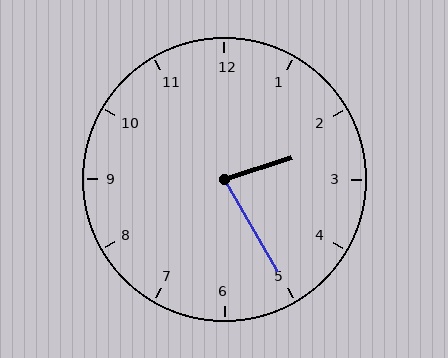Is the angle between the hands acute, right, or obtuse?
It is acute.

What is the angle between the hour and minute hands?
Approximately 78 degrees.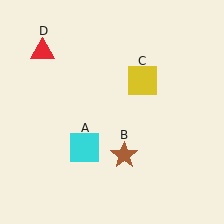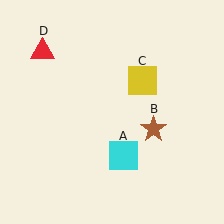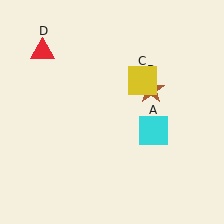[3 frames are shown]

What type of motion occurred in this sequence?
The cyan square (object A), brown star (object B) rotated counterclockwise around the center of the scene.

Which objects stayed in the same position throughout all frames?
Yellow square (object C) and red triangle (object D) remained stationary.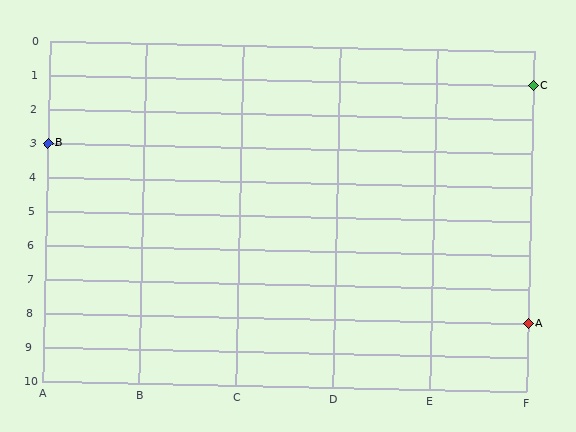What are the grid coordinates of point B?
Point B is at grid coordinates (A, 3).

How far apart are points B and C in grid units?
Points B and C are 5 columns and 2 rows apart (about 5.4 grid units diagonally).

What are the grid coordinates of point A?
Point A is at grid coordinates (F, 8).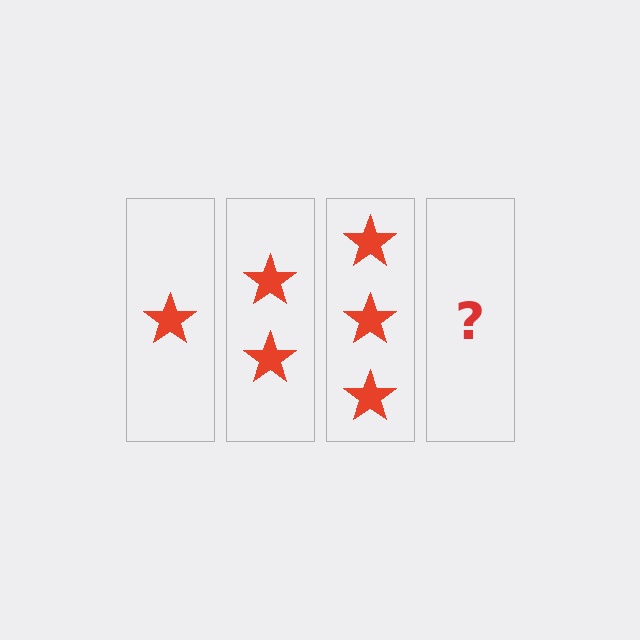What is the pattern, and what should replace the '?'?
The pattern is that each step adds one more star. The '?' should be 4 stars.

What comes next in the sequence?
The next element should be 4 stars.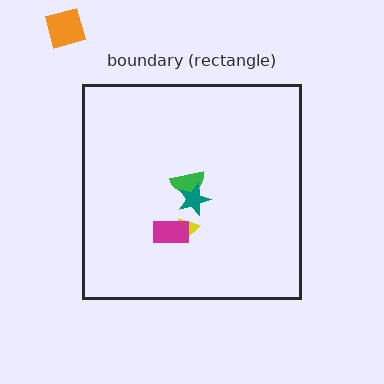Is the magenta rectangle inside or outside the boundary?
Inside.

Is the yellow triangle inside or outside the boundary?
Inside.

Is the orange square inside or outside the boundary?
Outside.